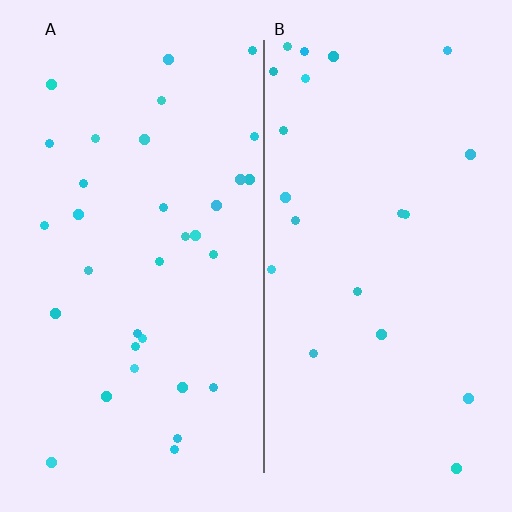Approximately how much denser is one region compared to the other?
Approximately 1.6× — region A over region B.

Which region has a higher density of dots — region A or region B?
A (the left).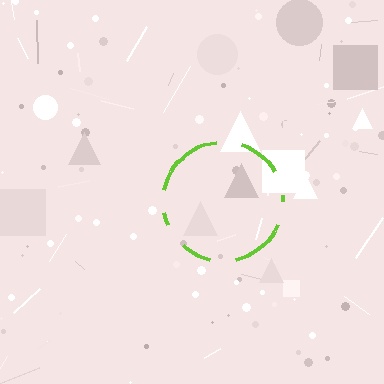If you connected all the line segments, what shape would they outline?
They would outline a circle.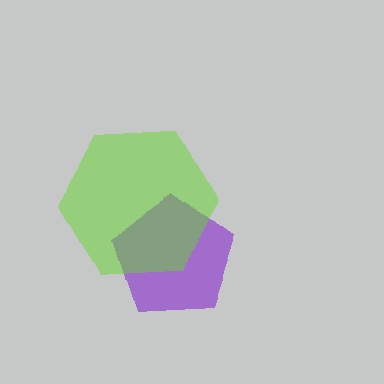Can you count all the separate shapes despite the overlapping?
Yes, there are 2 separate shapes.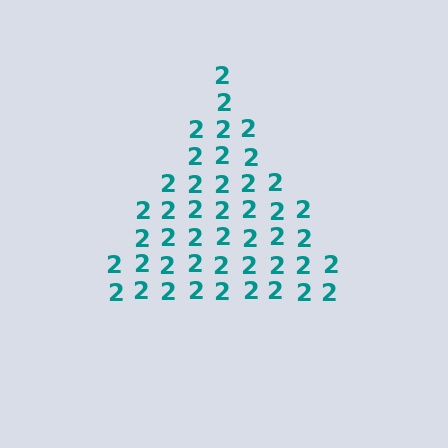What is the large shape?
The large shape is a triangle.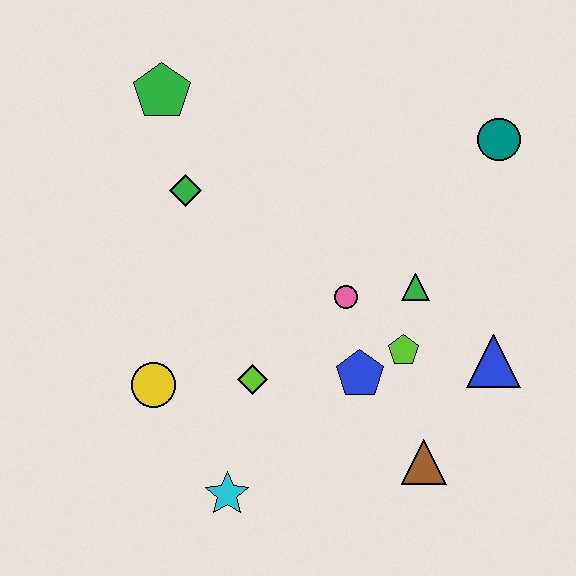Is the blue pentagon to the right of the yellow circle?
Yes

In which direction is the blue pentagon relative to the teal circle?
The blue pentagon is below the teal circle.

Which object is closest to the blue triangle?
The lime pentagon is closest to the blue triangle.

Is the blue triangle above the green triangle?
No